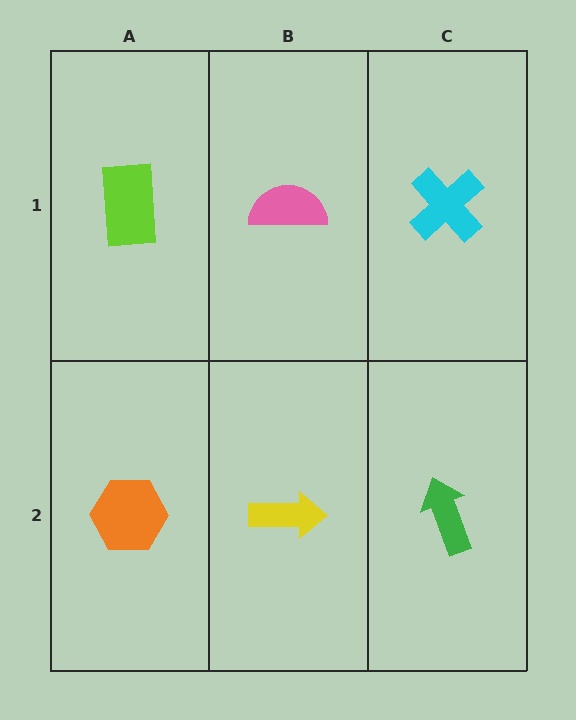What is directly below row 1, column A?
An orange hexagon.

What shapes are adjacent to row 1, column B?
A yellow arrow (row 2, column B), a lime rectangle (row 1, column A), a cyan cross (row 1, column C).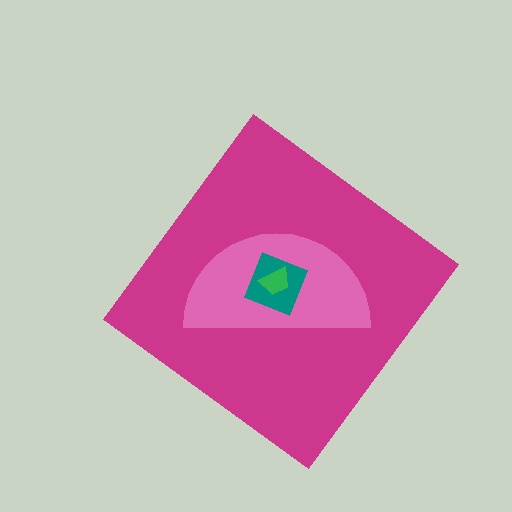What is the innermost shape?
The green trapezoid.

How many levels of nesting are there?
4.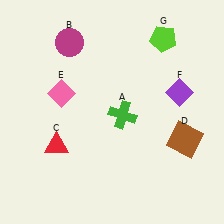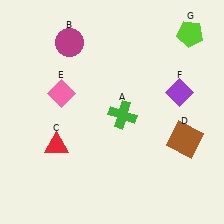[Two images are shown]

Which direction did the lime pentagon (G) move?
The lime pentagon (G) moved right.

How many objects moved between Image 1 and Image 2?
1 object moved between the two images.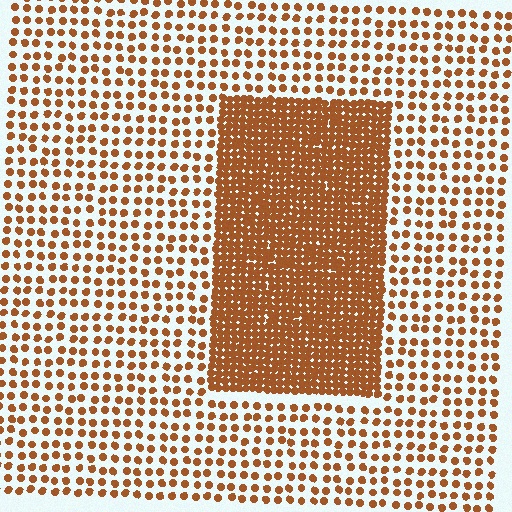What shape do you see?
I see a rectangle.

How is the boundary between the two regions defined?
The boundary is defined by a change in element density (approximately 2.9x ratio). All elements are the same color, size, and shape.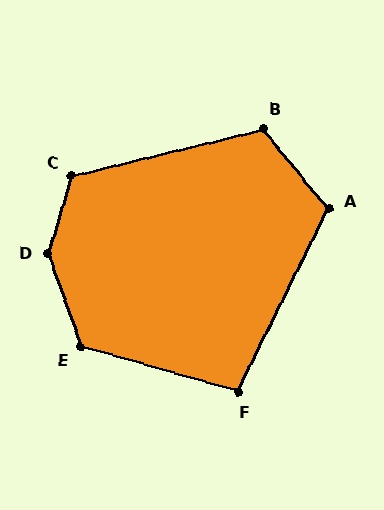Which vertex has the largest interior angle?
D, at approximately 144 degrees.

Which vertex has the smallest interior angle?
F, at approximately 101 degrees.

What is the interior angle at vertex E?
Approximately 126 degrees (obtuse).